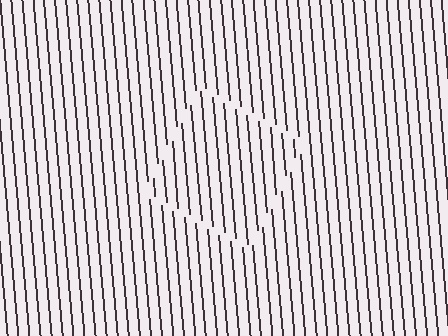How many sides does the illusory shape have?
4 sides — the line-ends trace a square.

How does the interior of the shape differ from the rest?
The interior of the shape contains the same grating, shifted by half a period — the contour is defined by the phase discontinuity where line-ends from the inner and outer gratings abut.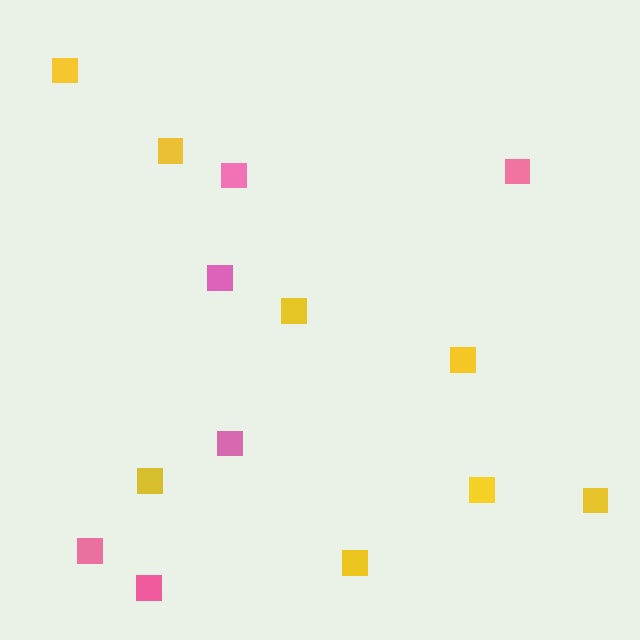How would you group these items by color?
There are 2 groups: one group of pink squares (6) and one group of yellow squares (8).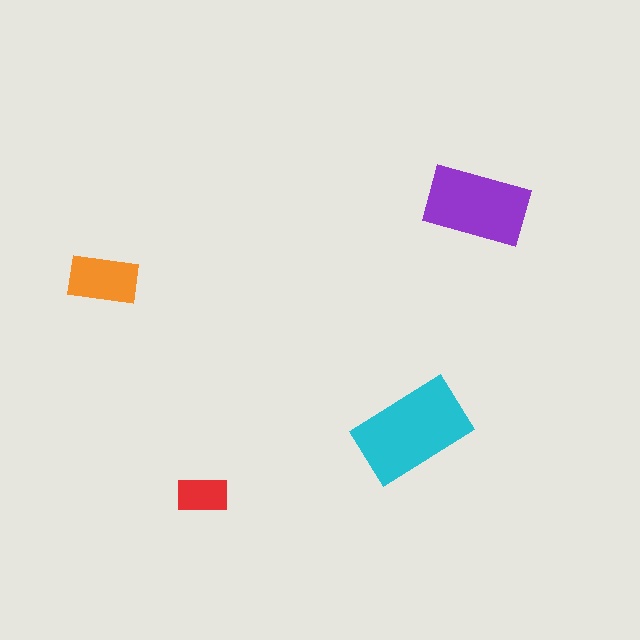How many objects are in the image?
There are 4 objects in the image.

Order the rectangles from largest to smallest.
the cyan one, the purple one, the orange one, the red one.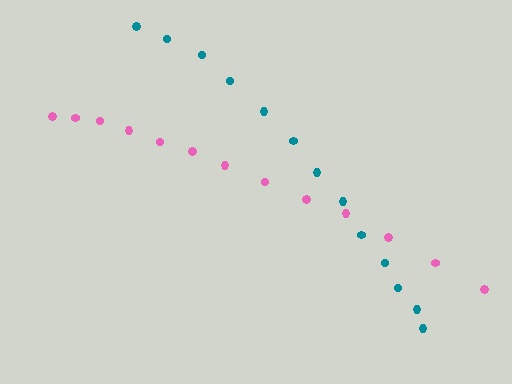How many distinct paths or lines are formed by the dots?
There are 2 distinct paths.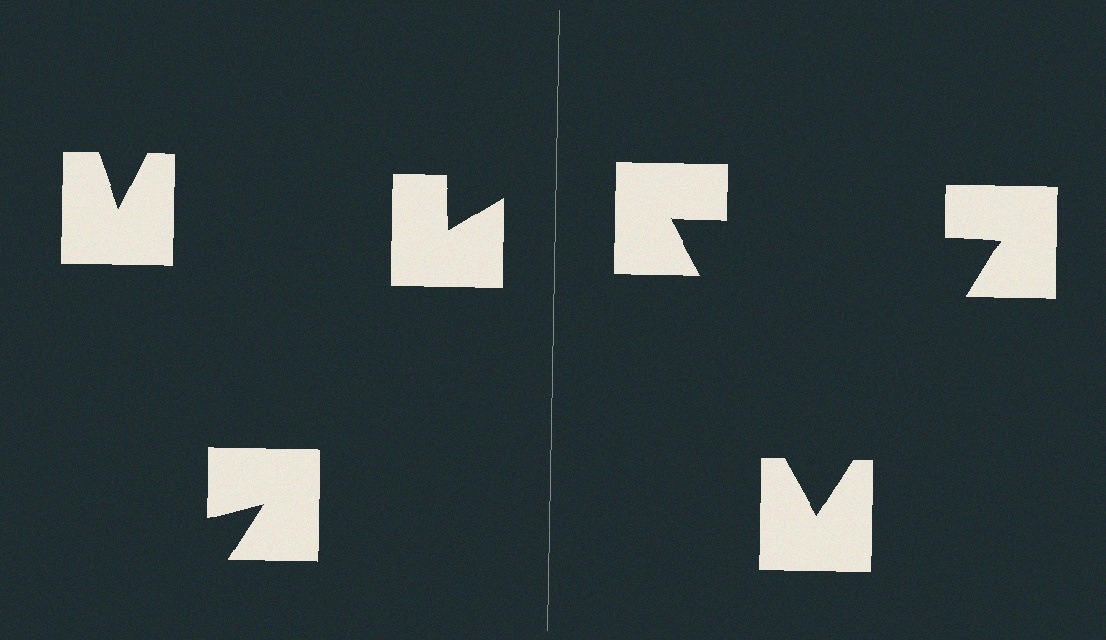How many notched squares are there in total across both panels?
6 — 3 on each side.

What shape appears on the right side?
An illusory triangle.